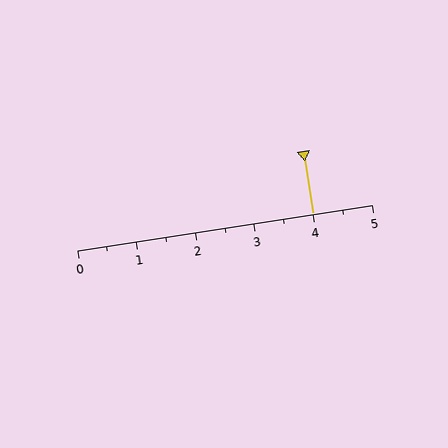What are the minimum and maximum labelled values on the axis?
The axis runs from 0 to 5.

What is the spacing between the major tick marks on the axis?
The major ticks are spaced 1 apart.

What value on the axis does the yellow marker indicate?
The marker indicates approximately 4.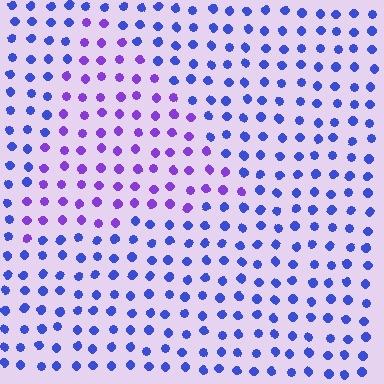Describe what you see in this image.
The image is filled with small blue elements in a uniform arrangement. A triangle-shaped region is visible where the elements are tinted to a slightly different hue, forming a subtle color boundary.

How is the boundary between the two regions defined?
The boundary is defined purely by a slight shift in hue (about 37 degrees). Spacing, size, and orientation are identical on both sides.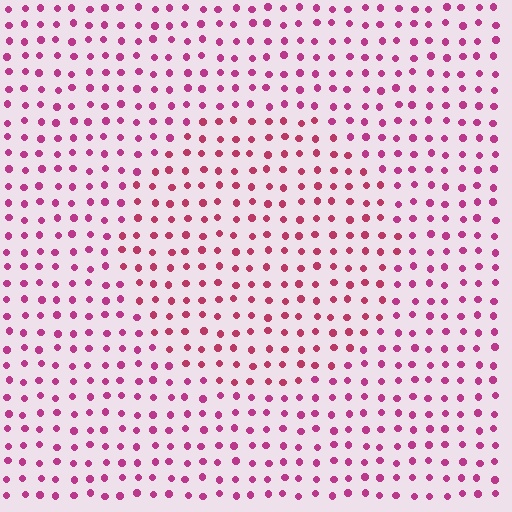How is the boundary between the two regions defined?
The boundary is defined purely by a slight shift in hue (about 18 degrees). Spacing, size, and orientation are identical on both sides.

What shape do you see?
I see a circle.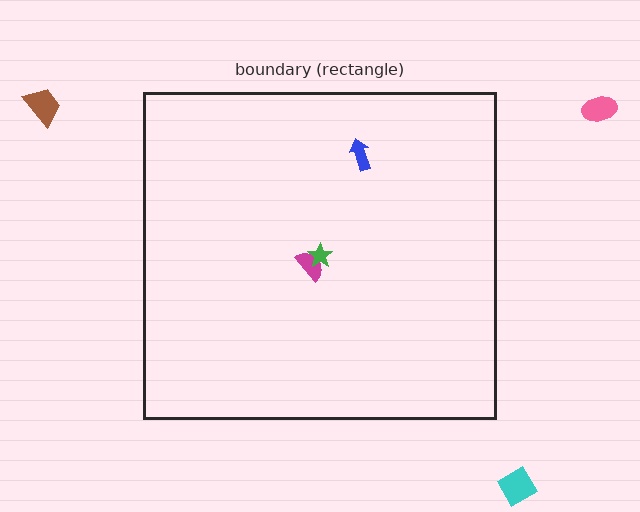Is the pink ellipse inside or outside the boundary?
Outside.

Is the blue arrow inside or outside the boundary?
Inside.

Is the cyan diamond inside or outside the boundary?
Outside.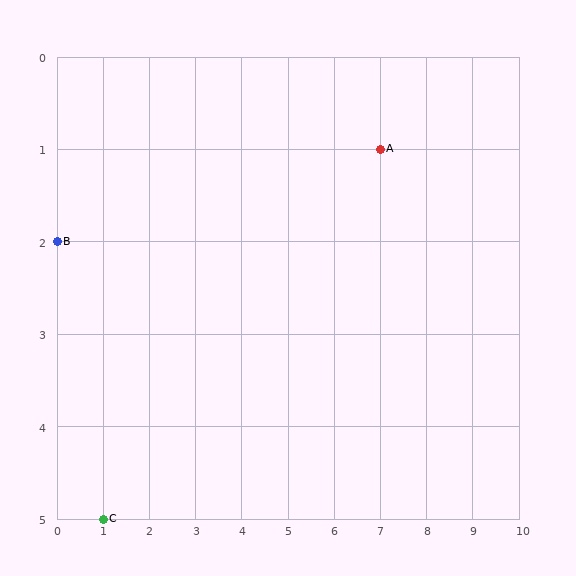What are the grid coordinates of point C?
Point C is at grid coordinates (1, 5).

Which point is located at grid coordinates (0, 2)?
Point B is at (0, 2).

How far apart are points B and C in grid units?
Points B and C are 1 column and 3 rows apart (about 3.2 grid units diagonally).